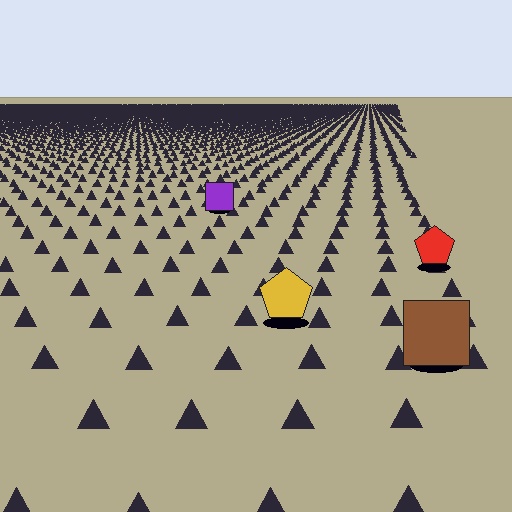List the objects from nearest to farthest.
From nearest to farthest: the brown square, the yellow pentagon, the red pentagon, the purple square.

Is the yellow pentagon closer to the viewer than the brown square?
No. The brown square is closer — you can tell from the texture gradient: the ground texture is coarser near it.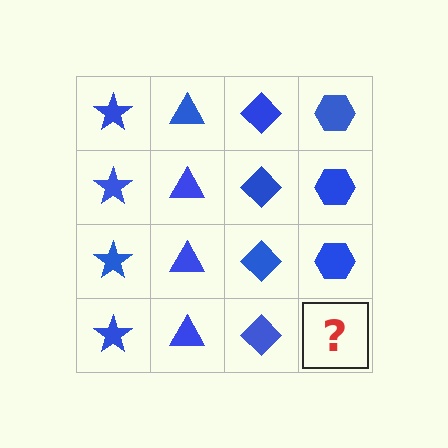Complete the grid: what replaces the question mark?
The question mark should be replaced with a blue hexagon.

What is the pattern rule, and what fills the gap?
The rule is that each column has a consistent shape. The gap should be filled with a blue hexagon.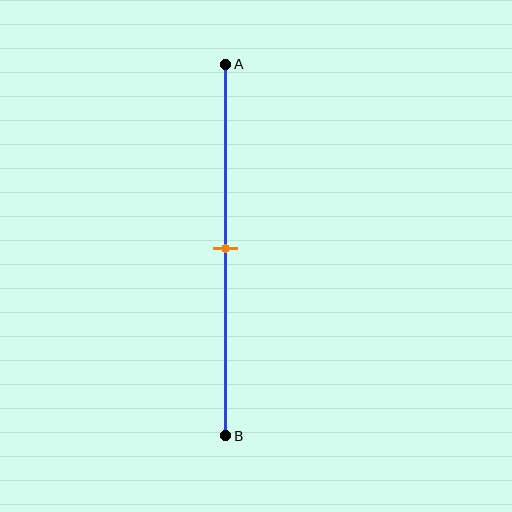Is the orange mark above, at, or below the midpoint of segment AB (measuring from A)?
The orange mark is approximately at the midpoint of segment AB.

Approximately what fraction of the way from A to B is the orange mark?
The orange mark is approximately 50% of the way from A to B.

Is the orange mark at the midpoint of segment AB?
Yes, the mark is approximately at the midpoint.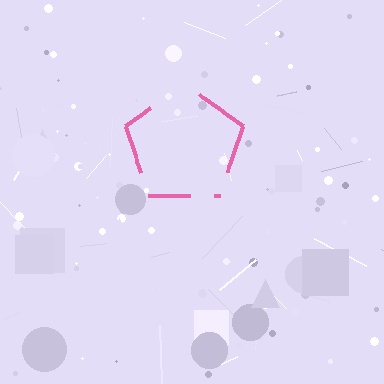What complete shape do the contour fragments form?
The contour fragments form a pentagon.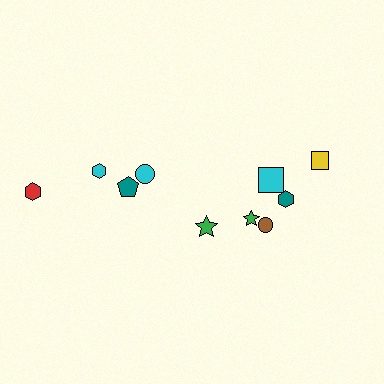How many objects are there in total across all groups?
There are 10 objects.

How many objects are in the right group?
There are 6 objects.